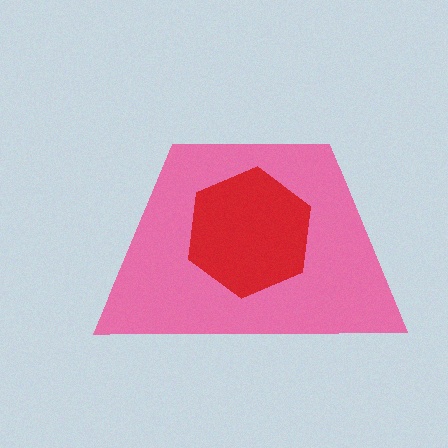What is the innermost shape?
The red hexagon.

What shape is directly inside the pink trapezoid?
The red hexagon.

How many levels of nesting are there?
2.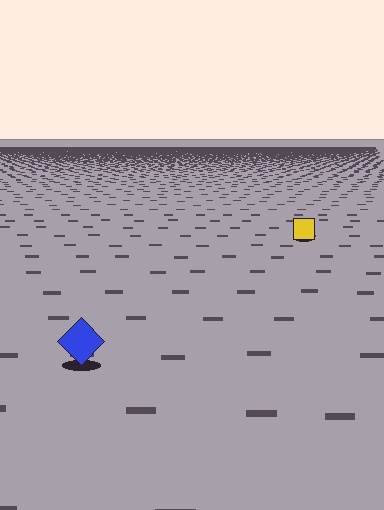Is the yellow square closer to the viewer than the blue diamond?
No. The blue diamond is closer — you can tell from the texture gradient: the ground texture is coarser near it.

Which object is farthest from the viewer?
The yellow square is farthest from the viewer. It appears smaller and the ground texture around it is denser.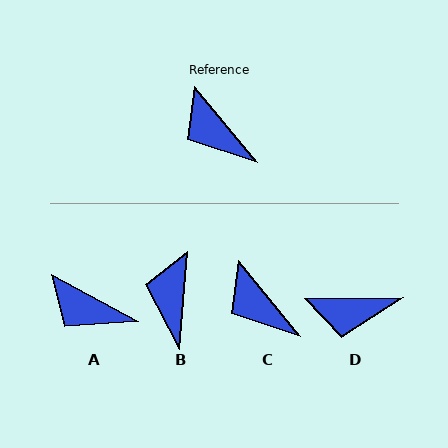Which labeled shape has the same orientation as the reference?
C.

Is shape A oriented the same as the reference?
No, it is off by about 22 degrees.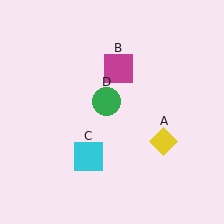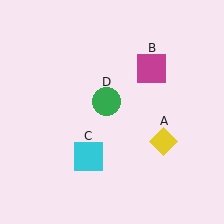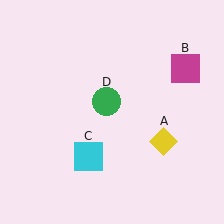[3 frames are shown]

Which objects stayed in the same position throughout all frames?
Yellow diamond (object A) and cyan square (object C) and green circle (object D) remained stationary.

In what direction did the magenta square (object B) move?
The magenta square (object B) moved right.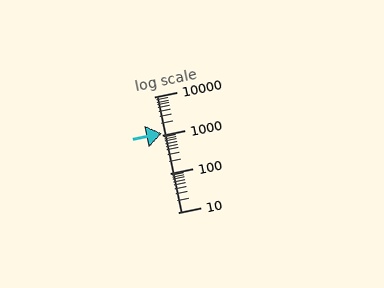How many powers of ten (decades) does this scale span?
The scale spans 3 decades, from 10 to 10000.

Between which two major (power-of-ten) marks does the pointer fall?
The pointer is between 1000 and 10000.